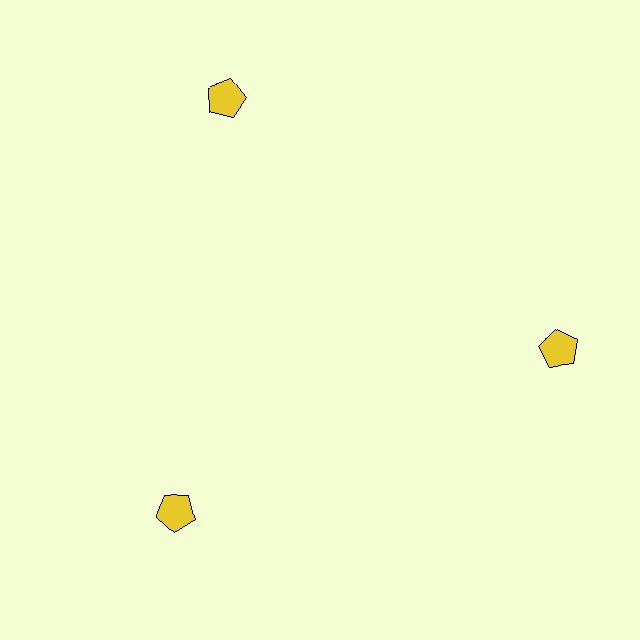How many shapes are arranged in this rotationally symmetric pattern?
There are 3 shapes, arranged in 3 groups of 1.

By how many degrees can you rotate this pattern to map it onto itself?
The pattern maps onto itself every 120 degrees of rotation.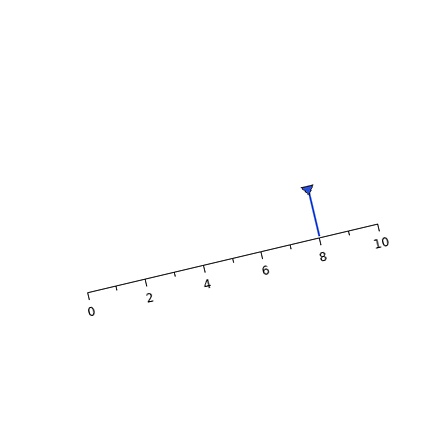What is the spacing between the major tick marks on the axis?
The major ticks are spaced 2 apart.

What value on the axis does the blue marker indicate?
The marker indicates approximately 8.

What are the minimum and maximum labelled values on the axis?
The axis runs from 0 to 10.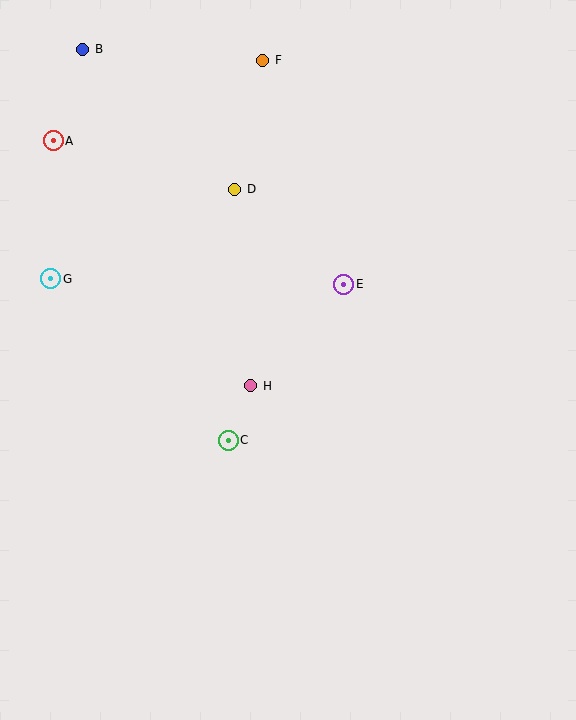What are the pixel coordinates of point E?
Point E is at (344, 284).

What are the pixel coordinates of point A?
Point A is at (53, 141).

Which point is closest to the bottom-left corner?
Point C is closest to the bottom-left corner.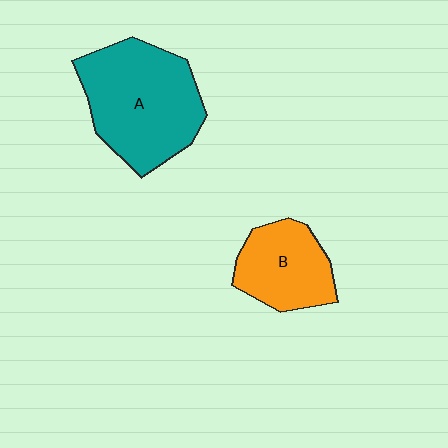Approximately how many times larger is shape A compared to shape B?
Approximately 1.7 times.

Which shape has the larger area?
Shape A (teal).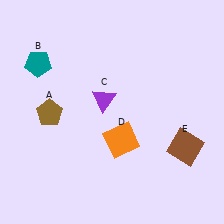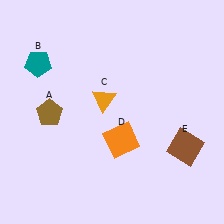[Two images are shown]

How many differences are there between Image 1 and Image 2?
There is 1 difference between the two images.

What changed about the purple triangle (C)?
In Image 1, C is purple. In Image 2, it changed to orange.